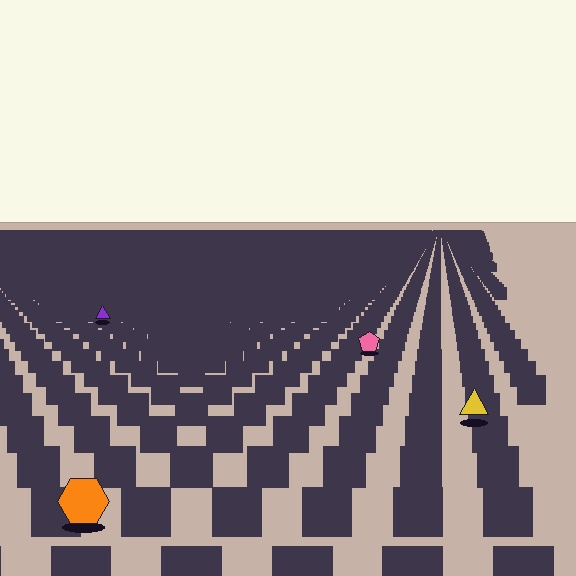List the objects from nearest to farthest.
From nearest to farthest: the orange hexagon, the yellow triangle, the pink pentagon, the purple triangle.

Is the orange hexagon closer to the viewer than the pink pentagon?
Yes. The orange hexagon is closer — you can tell from the texture gradient: the ground texture is coarser near it.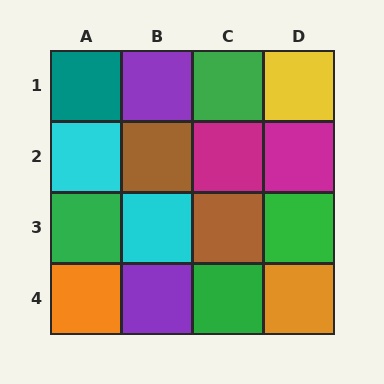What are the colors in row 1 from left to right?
Teal, purple, green, yellow.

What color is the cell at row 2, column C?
Magenta.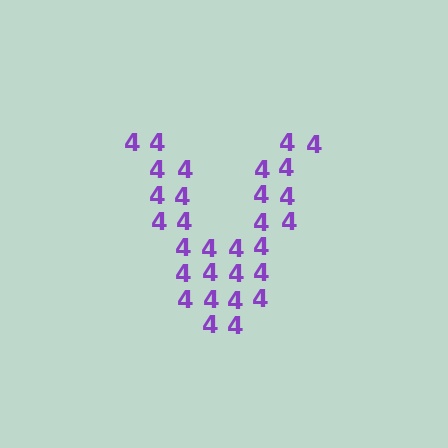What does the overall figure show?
The overall figure shows the letter V.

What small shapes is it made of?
It is made of small digit 4's.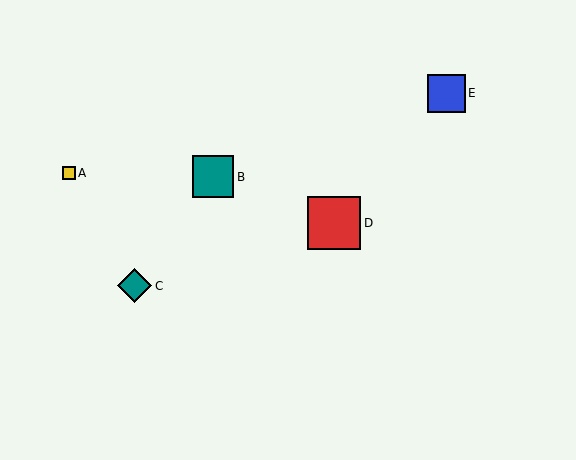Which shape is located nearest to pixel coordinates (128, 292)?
The teal diamond (labeled C) at (134, 286) is nearest to that location.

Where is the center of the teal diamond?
The center of the teal diamond is at (134, 286).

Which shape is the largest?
The red square (labeled D) is the largest.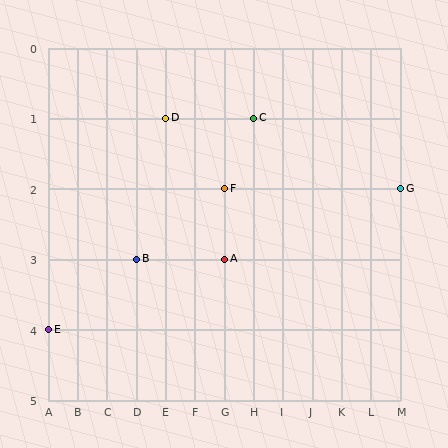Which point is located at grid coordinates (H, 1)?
Point C is at (H, 1).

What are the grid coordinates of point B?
Point B is at grid coordinates (D, 3).